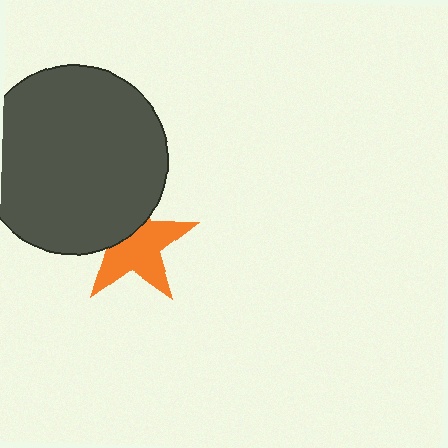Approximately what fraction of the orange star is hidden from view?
Roughly 37% of the orange star is hidden behind the dark gray circle.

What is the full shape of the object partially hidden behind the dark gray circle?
The partially hidden object is an orange star.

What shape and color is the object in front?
The object in front is a dark gray circle.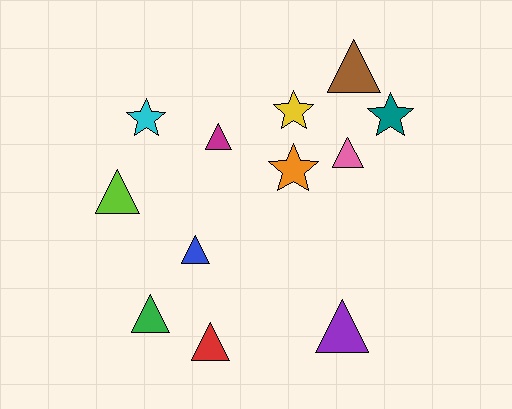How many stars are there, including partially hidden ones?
There are 4 stars.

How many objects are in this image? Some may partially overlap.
There are 12 objects.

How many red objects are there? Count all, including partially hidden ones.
There is 1 red object.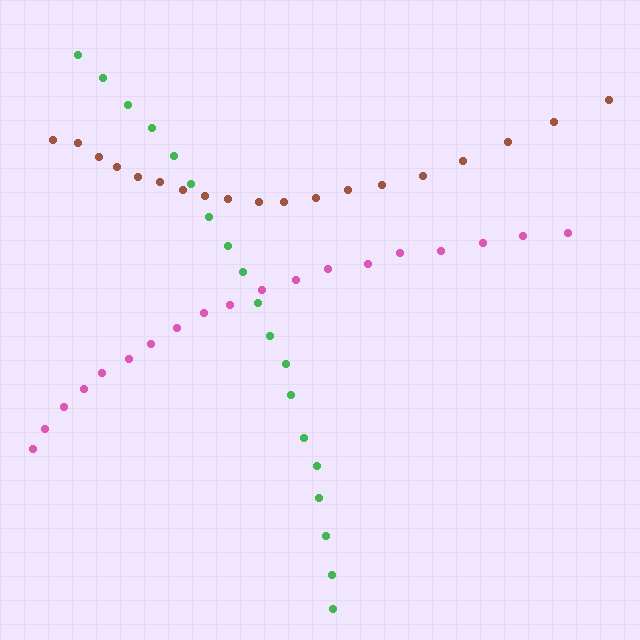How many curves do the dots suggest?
There are 3 distinct paths.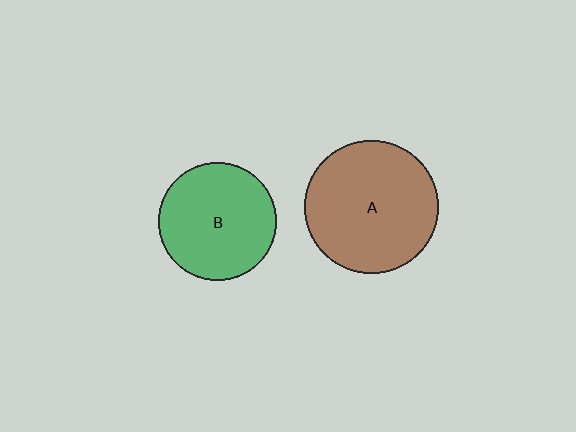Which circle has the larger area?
Circle A (brown).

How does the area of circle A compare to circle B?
Approximately 1.3 times.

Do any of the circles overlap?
No, none of the circles overlap.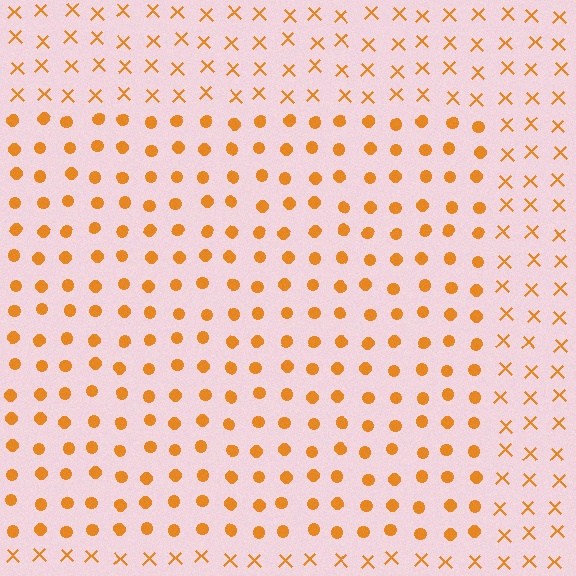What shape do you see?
I see a rectangle.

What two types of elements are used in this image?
The image uses circles inside the rectangle region and X marks outside it.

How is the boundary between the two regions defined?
The boundary is defined by a change in element shape: circles inside vs. X marks outside. All elements share the same color and spacing.